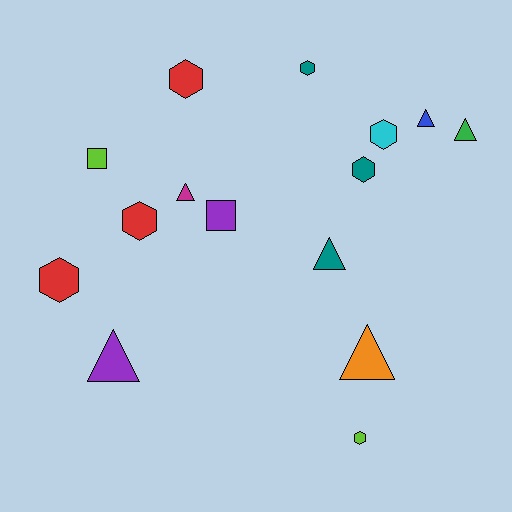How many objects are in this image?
There are 15 objects.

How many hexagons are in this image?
There are 7 hexagons.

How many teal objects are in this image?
There are 3 teal objects.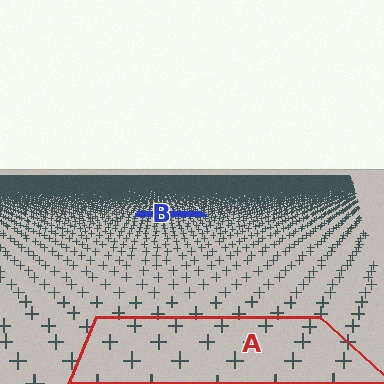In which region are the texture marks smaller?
The texture marks are smaller in region B, because it is farther away.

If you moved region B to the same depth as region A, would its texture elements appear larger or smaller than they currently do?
They would appear larger. At a closer depth, the same texture elements are projected at a bigger on-screen size.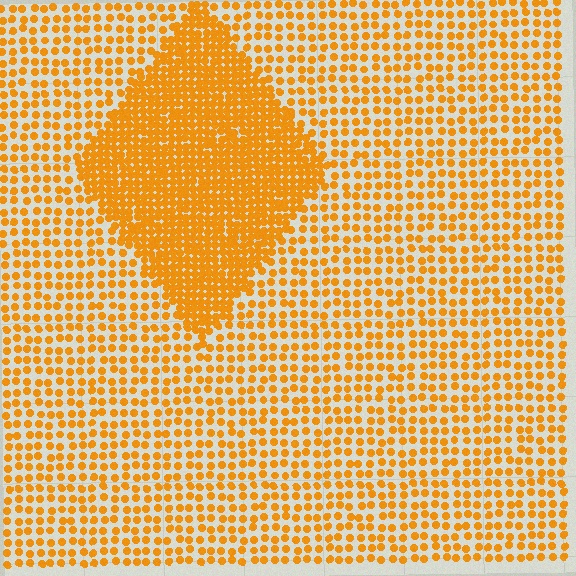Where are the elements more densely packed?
The elements are more densely packed inside the diamond boundary.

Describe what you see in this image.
The image contains small orange elements arranged at two different densities. A diamond-shaped region is visible where the elements are more densely packed than the surrounding area.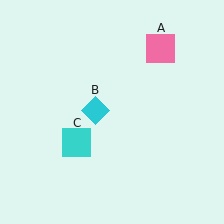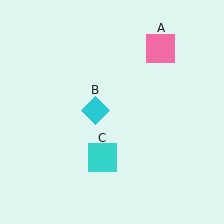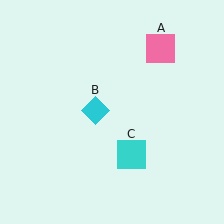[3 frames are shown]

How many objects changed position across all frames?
1 object changed position: cyan square (object C).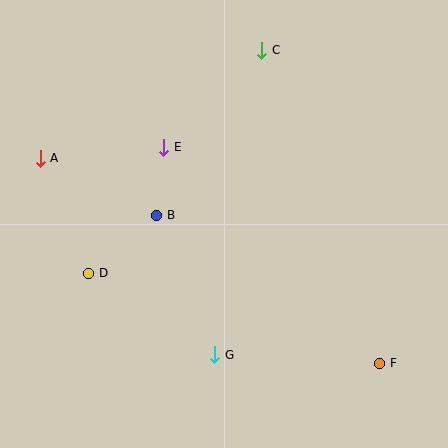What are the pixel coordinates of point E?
Point E is at (164, 147).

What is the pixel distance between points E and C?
The distance between E and C is 138 pixels.